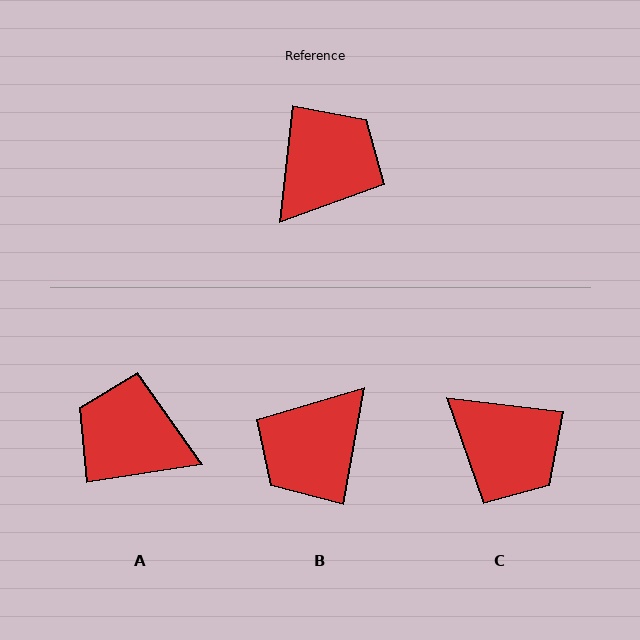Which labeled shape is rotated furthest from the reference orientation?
B, about 176 degrees away.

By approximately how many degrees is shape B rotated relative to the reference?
Approximately 176 degrees counter-clockwise.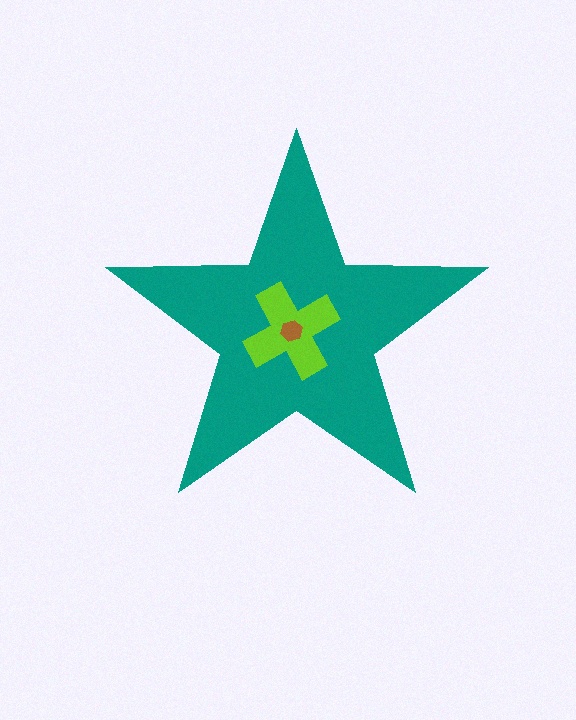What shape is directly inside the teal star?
The lime cross.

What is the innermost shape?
The brown hexagon.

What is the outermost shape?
The teal star.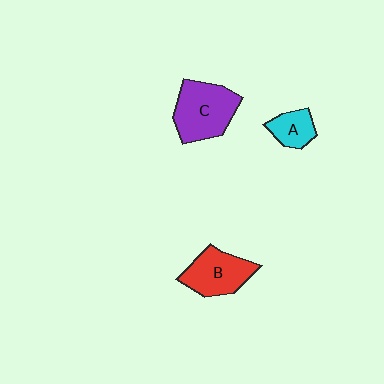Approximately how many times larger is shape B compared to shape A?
Approximately 1.8 times.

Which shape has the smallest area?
Shape A (cyan).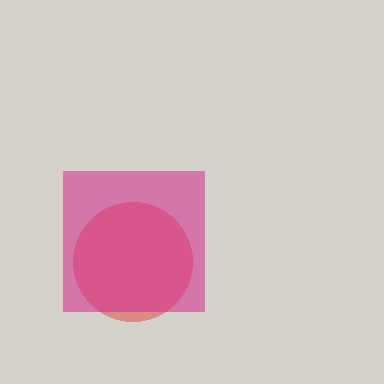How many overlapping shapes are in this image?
There are 2 overlapping shapes in the image.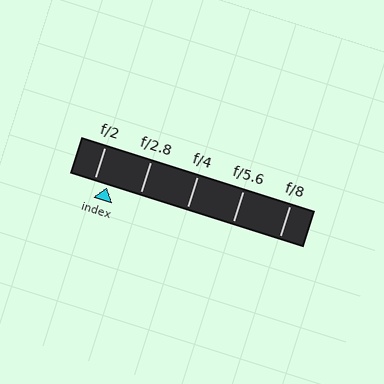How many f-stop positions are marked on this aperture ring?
There are 5 f-stop positions marked.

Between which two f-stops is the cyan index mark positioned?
The index mark is between f/2 and f/2.8.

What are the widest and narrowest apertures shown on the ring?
The widest aperture shown is f/2 and the narrowest is f/8.